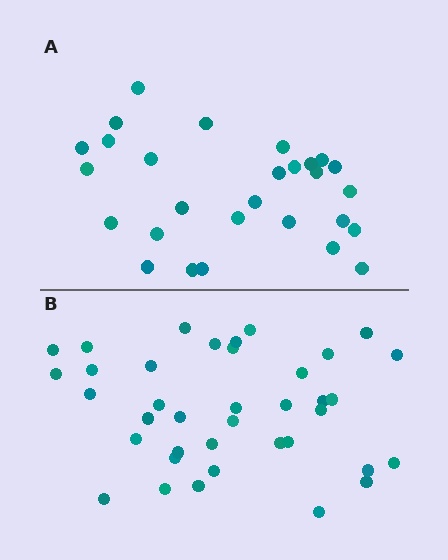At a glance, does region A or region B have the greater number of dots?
Region B (the bottom region) has more dots.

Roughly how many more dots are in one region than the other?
Region B has roughly 10 or so more dots than region A.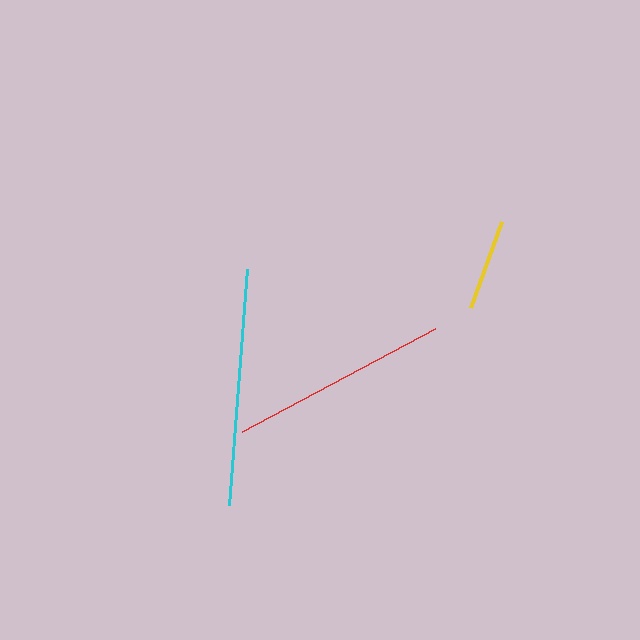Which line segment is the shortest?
The yellow line is the shortest at approximately 92 pixels.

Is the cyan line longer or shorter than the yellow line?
The cyan line is longer than the yellow line.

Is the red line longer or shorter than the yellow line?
The red line is longer than the yellow line.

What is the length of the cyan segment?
The cyan segment is approximately 237 pixels long.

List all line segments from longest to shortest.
From longest to shortest: cyan, red, yellow.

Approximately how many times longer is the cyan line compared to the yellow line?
The cyan line is approximately 2.6 times the length of the yellow line.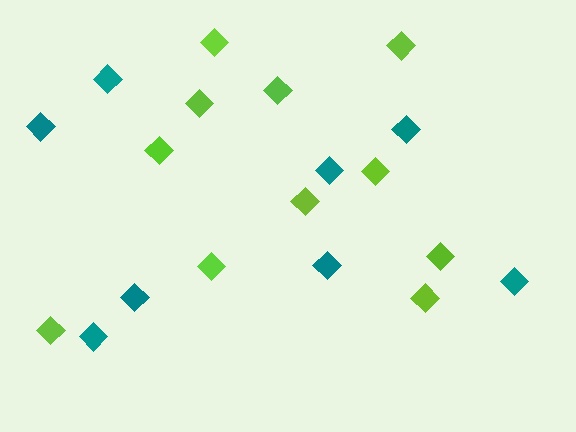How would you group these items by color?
There are 2 groups: one group of teal diamonds (8) and one group of lime diamonds (11).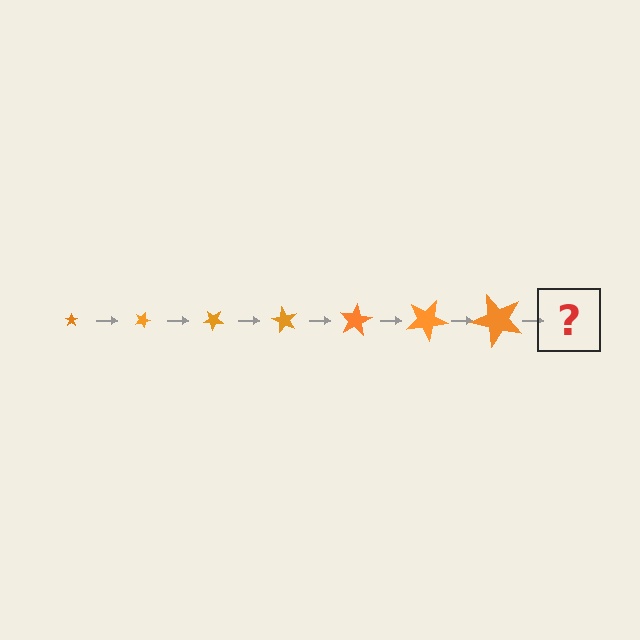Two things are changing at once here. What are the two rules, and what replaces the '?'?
The two rules are that the star grows larger each step and it rotates 20 degrees each step. The '?' should be a star, larger than the previous one and rotated 140 degrees from the start.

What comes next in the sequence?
The next element should be a star, larger than the previous one and rotated 140 degrees from the start.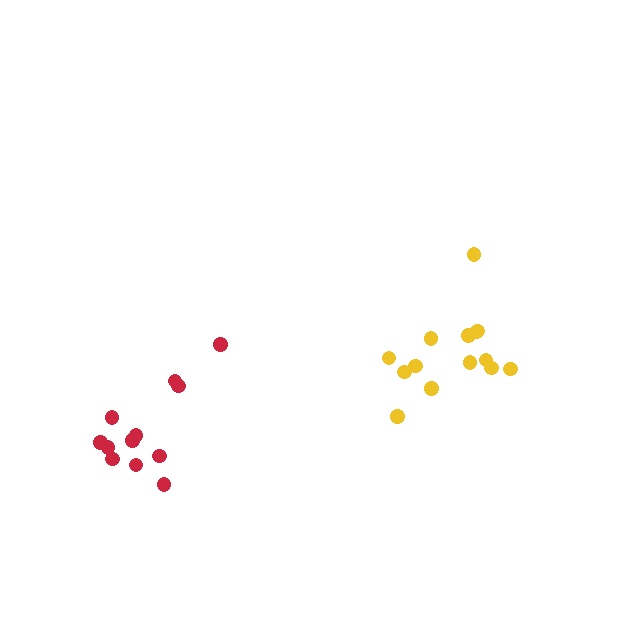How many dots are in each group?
Group 1: 12 dots, Group 2: 14 dots (26 total).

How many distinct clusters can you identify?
There are 2 distinct clusters.